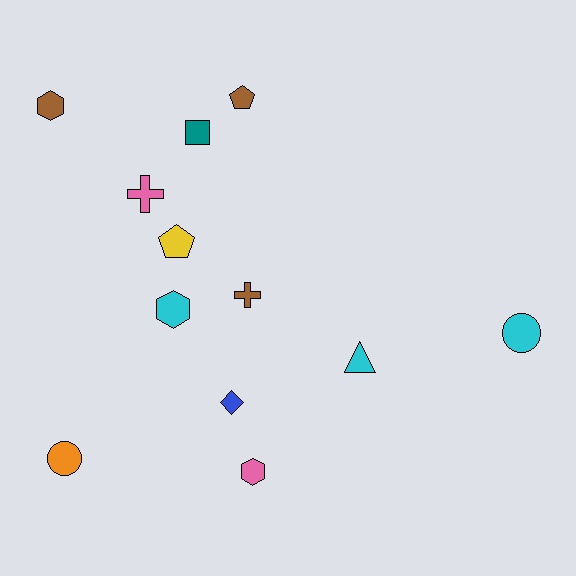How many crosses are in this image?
There are 2 crosses.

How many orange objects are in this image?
There is 1 orange object.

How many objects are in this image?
There are 12 objects.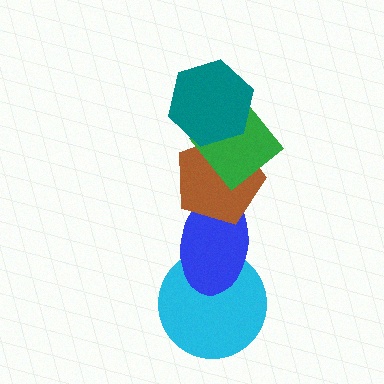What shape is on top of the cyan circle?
The blue ellipse is on top of the cyan circle.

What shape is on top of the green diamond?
The teal hexagon is on top of the green diamond.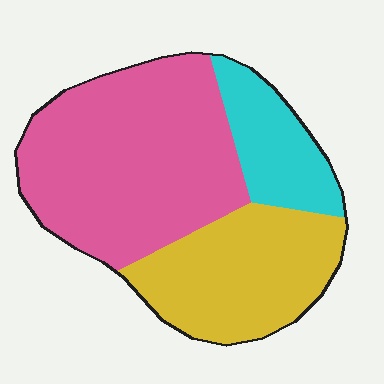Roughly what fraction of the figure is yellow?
Yellow covers 31% of the figure.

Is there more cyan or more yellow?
Yellow.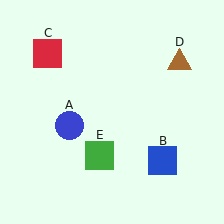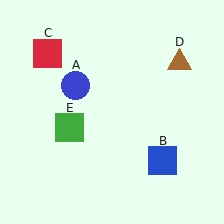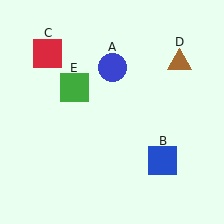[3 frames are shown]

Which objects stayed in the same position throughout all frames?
Blue square (object B) and red square (object C) and brown triangle (object D) remained stationary.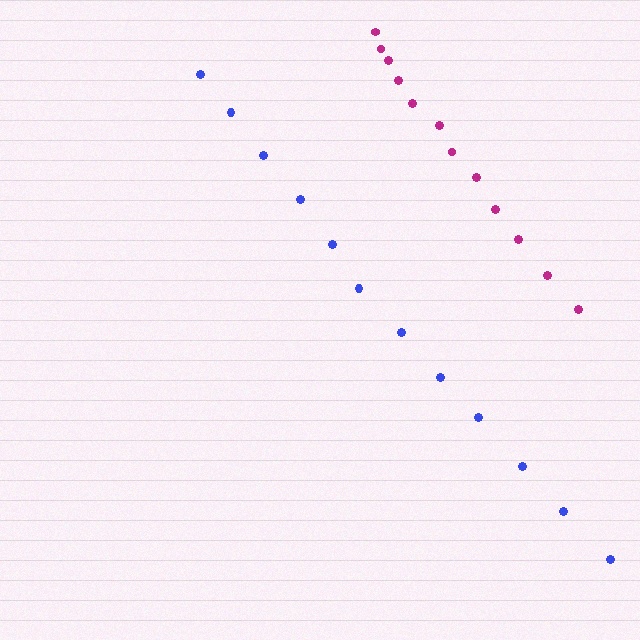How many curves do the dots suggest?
There are 2 distinct paths.